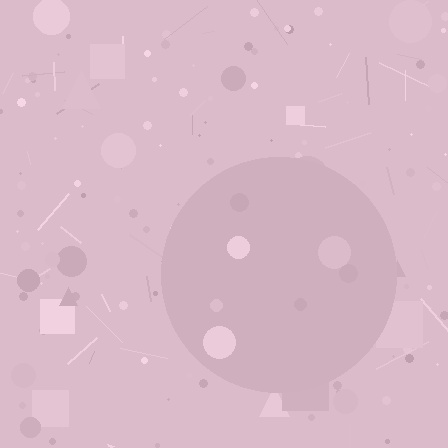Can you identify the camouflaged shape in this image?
The camouflaged shape is a circle.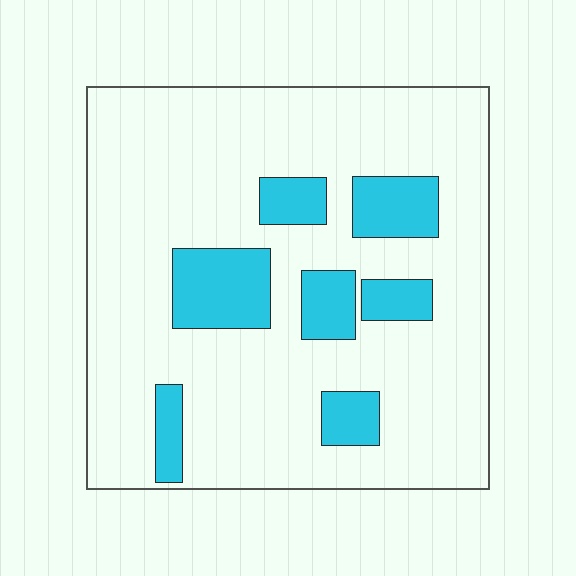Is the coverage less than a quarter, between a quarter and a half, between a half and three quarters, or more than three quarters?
Less than a quarter.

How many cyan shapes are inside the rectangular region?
7.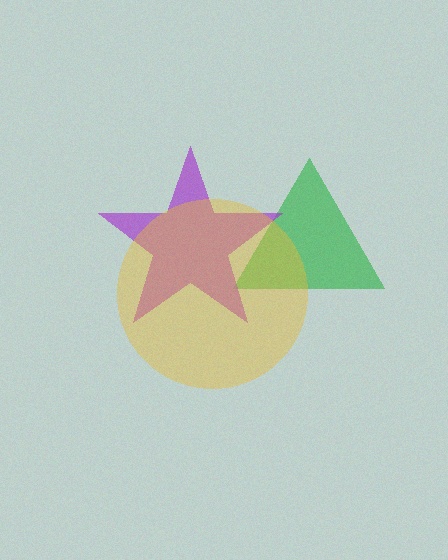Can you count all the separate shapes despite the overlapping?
Yes, there are 3 separate shapes.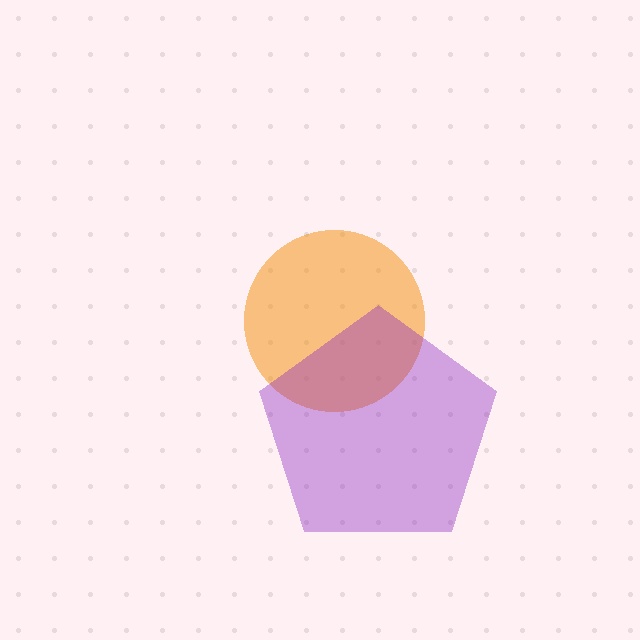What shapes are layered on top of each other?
The layered shapes are: an orange circle, a purple pentagon.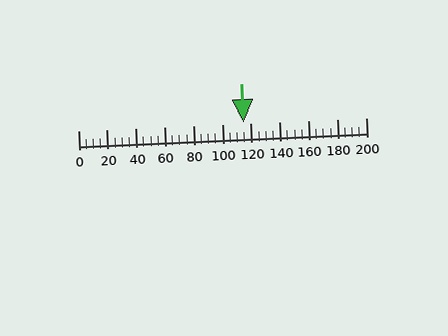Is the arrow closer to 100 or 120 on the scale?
The arrow is closer to 120.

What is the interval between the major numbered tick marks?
The major tick marks are spaced 20 units apart.